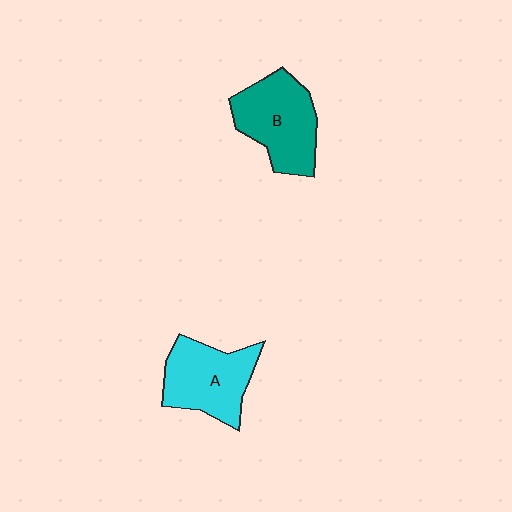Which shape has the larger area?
Shape B (teal).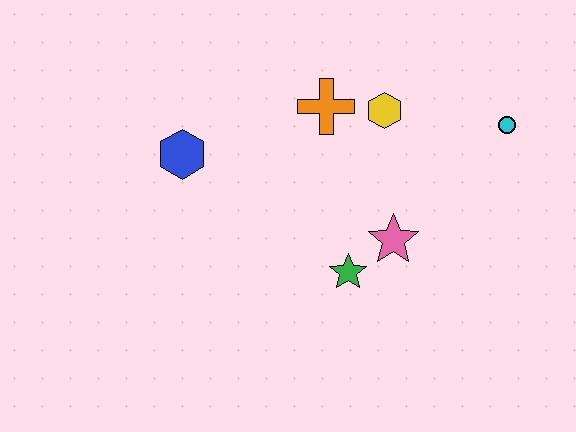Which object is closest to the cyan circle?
The yellow hexagon is closest to the cyan circle.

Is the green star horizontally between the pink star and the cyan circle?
No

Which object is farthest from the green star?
The cyan circle is farthest from the green star.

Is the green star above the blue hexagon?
No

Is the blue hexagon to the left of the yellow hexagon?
Yes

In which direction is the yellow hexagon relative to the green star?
The yellow hexagon is above the green star.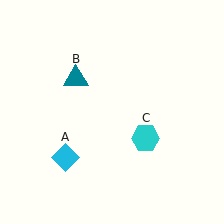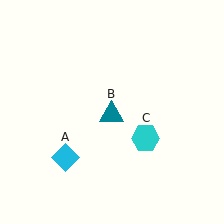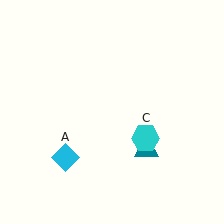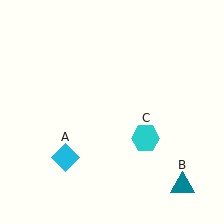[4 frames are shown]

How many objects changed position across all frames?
1 object changed position: teal triangle (object B).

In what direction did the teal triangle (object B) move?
The teal triangle (object B) moved down and to the right.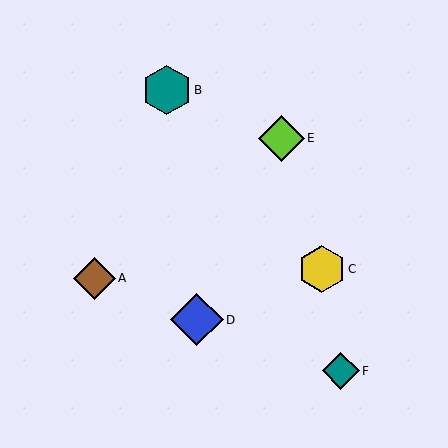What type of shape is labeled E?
Shape E is a lime diamond.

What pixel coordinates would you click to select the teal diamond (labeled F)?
Click at (341, 371) to select the teal diamond F.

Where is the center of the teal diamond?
The center of the teal diamond is at (341, 371).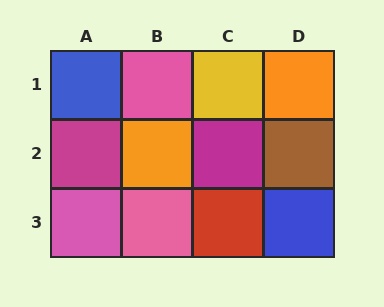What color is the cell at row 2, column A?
Magenta.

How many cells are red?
1 cell is red.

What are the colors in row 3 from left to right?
Pink, pink, red, blue.